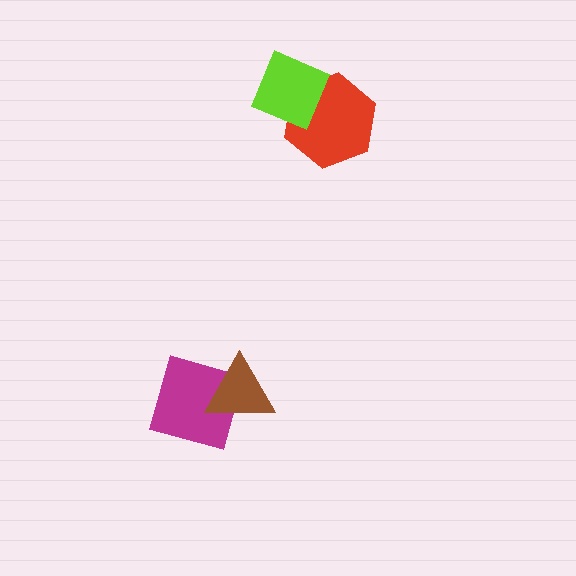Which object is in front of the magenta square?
The brown triangle is in front of the magenta square.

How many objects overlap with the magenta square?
1 object overlaps with the magenta square.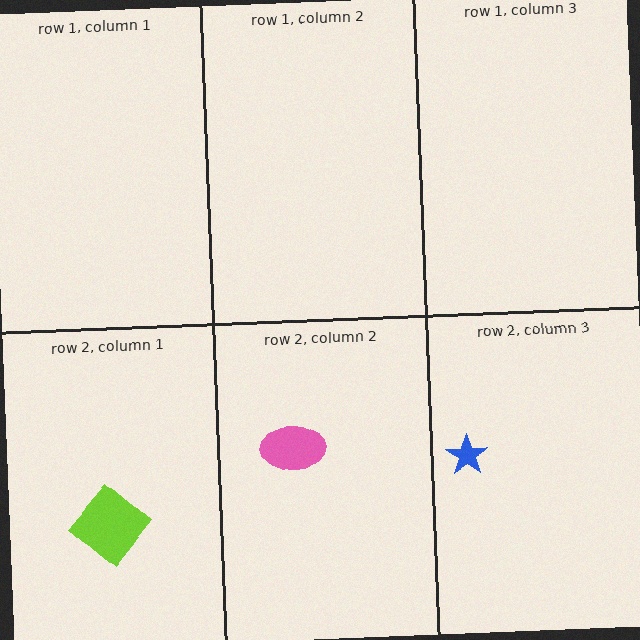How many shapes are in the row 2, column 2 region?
1.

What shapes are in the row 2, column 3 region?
The blue star.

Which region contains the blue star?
The row 2, column 3 region.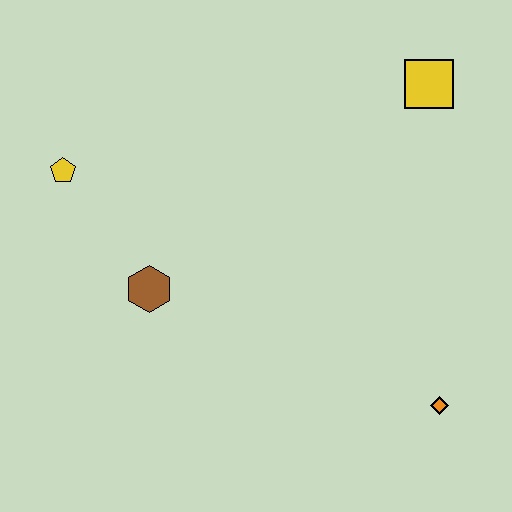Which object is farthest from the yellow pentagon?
The orange diamond is farthest from the yellow pentagon.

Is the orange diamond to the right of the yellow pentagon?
Yes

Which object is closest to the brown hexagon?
The yellow pentagon is closest to the brown hexagon.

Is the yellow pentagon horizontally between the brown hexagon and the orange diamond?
No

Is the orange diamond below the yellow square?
Yes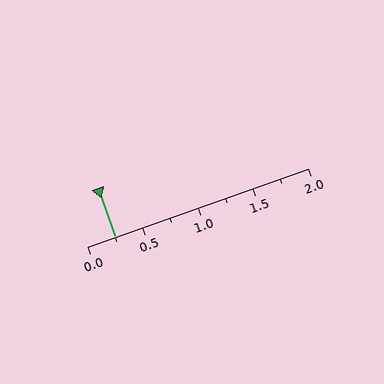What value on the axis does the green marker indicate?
The marker indicates approximately 0.25.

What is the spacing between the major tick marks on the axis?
The major ticks are spaced 0.5 apart.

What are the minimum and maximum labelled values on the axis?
The axis runs from 0.0 to 2.0.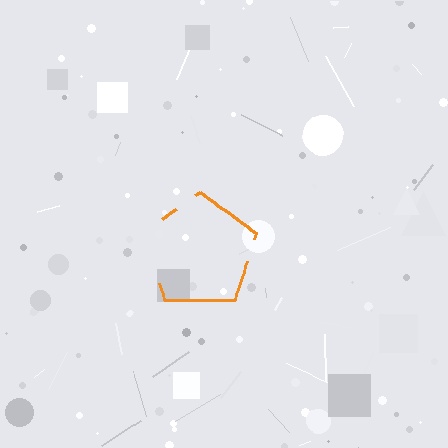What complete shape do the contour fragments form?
The contour fragments form a pentagon.